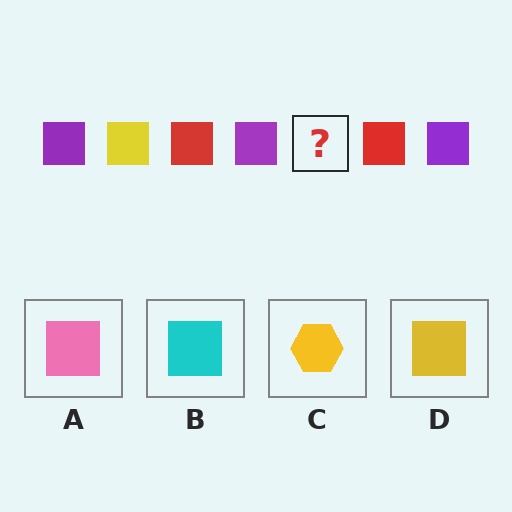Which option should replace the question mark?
Option D.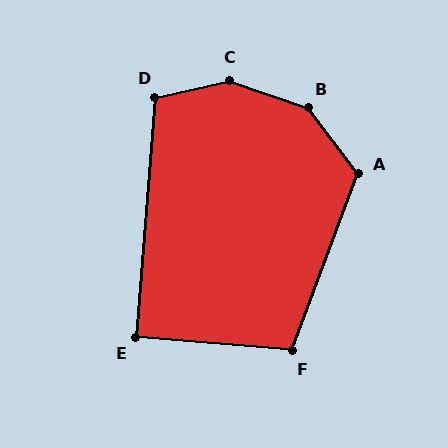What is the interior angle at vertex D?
Approximately 108 degrees (obtuse).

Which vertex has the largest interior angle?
C, at approximately 148 degrees.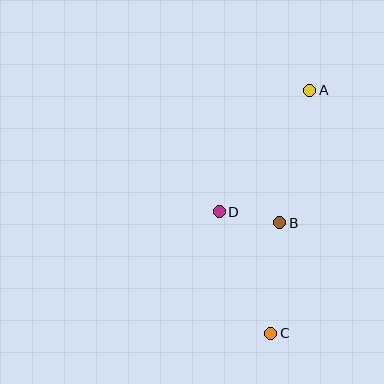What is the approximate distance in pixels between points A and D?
The distance between A and D is approximately 151 pixels.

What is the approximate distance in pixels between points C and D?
The distance between C and D is approximately 132 pixels.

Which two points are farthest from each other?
Points A and C are farthest from each other.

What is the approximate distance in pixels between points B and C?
The distance between B and C is approximately 111 pixels.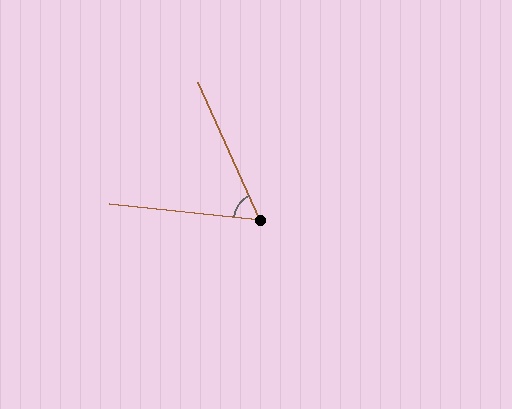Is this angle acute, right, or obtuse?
It is acute.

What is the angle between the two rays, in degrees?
Approximately 60 degrees.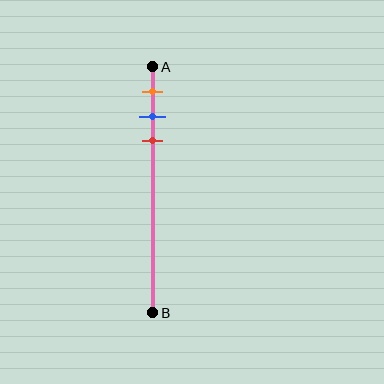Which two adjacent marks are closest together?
The blue and red marks are the closest adjacent pair.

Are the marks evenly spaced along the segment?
Yes, the marks are approximately evenly spaced.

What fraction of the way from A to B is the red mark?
The red mark is approximately 30% (0.3) of the way from A to B.